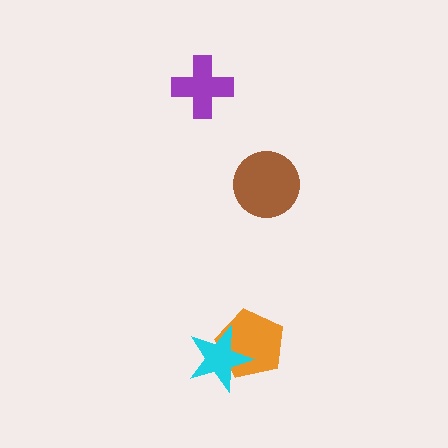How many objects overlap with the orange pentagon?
1 object overlaps with the orange pentagon.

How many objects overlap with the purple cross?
0 objects overlap with the purple cross.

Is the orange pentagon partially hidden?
Yes, it is partially covered by another shape.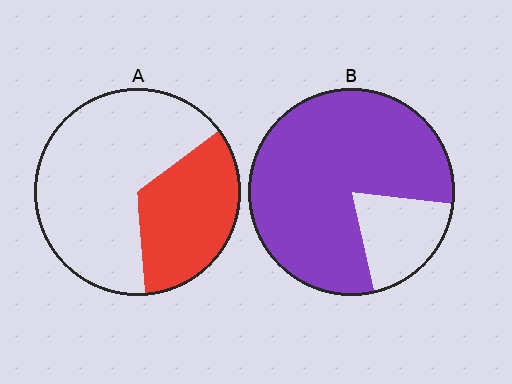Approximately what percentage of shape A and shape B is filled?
A is approximately 35% and B is approximately 80%.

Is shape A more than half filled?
No.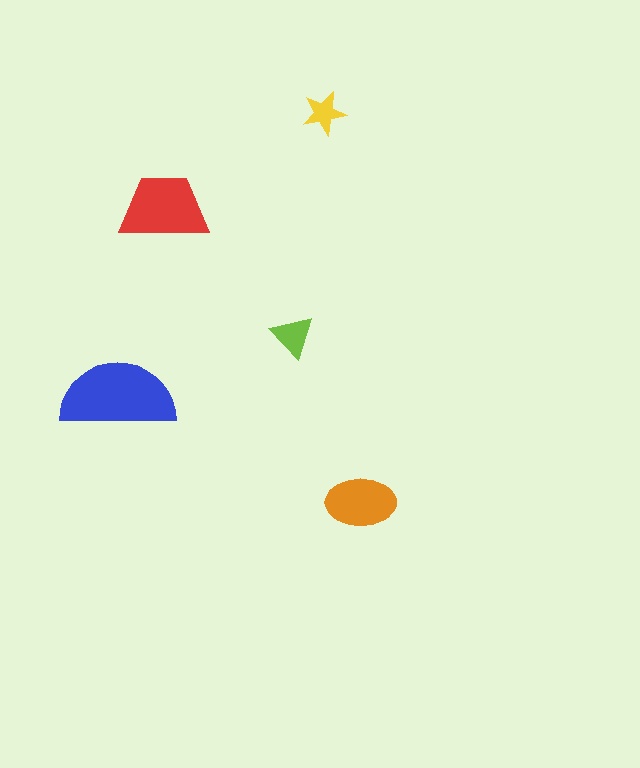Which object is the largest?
The blue semicircle.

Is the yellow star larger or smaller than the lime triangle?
Smaller.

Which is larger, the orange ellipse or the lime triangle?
The orange ellipse.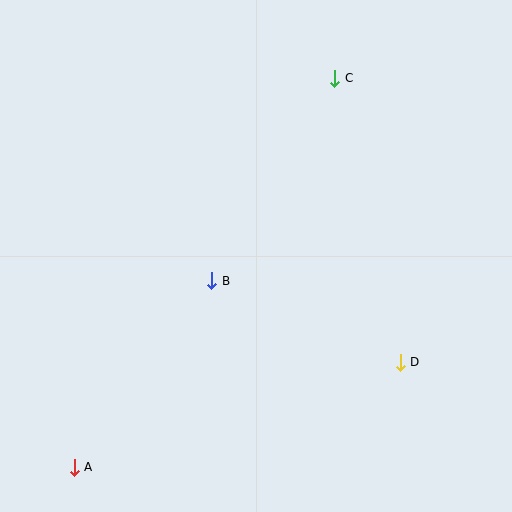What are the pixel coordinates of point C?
Point C is at (335, 78).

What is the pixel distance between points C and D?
The distance between C and D is 292 pixels.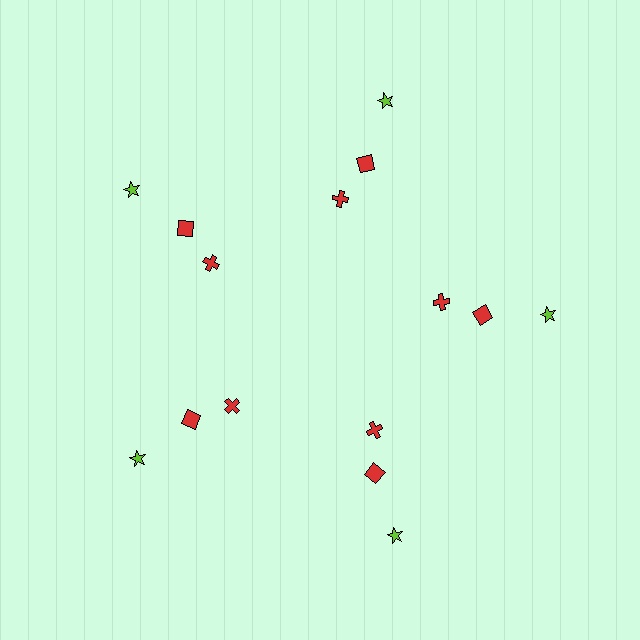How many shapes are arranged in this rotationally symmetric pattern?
There are 15 shapes, arranged in 5 groups of 3.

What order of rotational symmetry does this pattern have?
This pattern has 5-fold rotational symmetry.